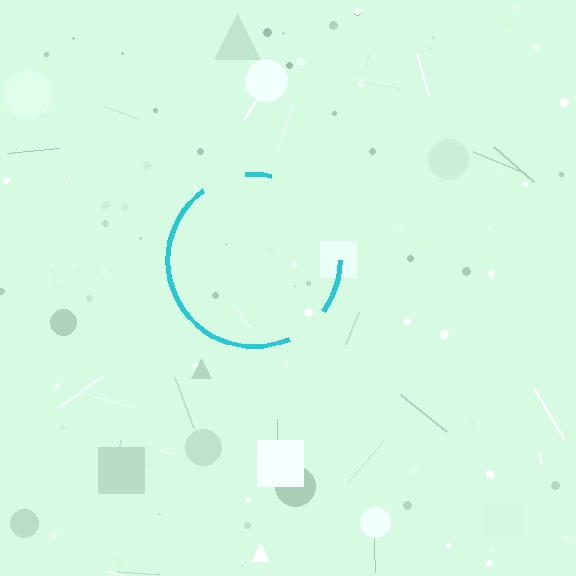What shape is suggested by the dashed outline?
The dashed outline suggests a circle.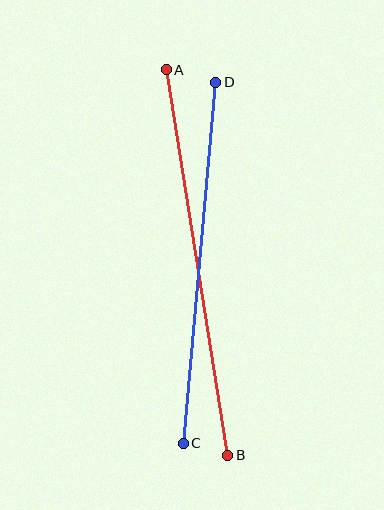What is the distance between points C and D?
The distance is approximately 363 pixels.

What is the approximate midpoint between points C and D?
The midpoint is at approximately (200, 263) pixels.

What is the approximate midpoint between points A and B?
The midpoint is at approximately (197, 262) pixels.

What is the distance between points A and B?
The distance is approximately 391 pixels.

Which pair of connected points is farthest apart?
Points A and B are farthest apart.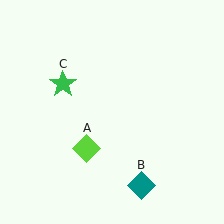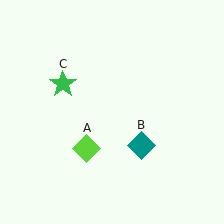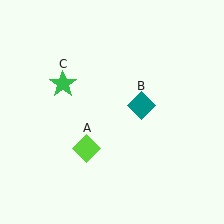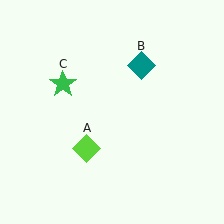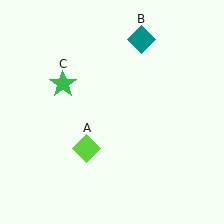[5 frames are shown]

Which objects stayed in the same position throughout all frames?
Lime diamond (object A) and green star (object C) remained stationary.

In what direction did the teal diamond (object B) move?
The teal diamond (object B) moved up.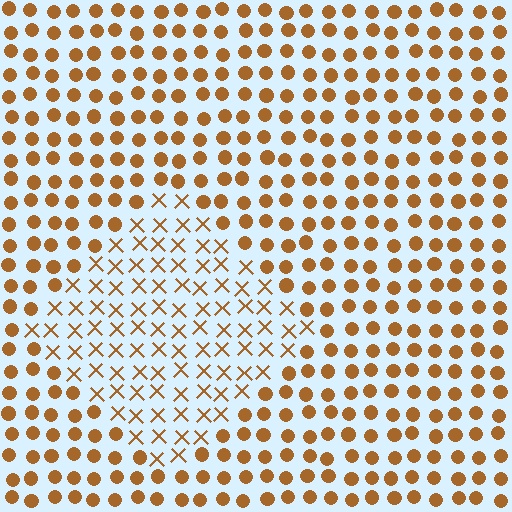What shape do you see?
I see a diamond.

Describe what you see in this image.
The image is filled with small brown elements arranged in a uniform grid. A diamond-shaped region contains X marks, while the surrounding area contains circles. The boundary is defined purely by the change in element shape.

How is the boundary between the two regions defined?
The boundary is defined by a change in element shape: X marks inside vs. circles outside. All elements share the same color and spacing.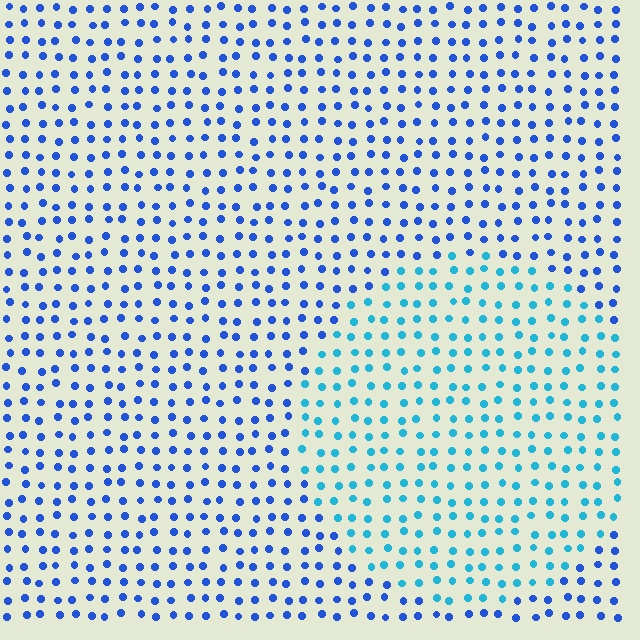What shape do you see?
I see a circle.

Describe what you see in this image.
The image is filled with small blue elements in a uniform arrangement. A circle-shaped region is visible where the elements are tinted to a slightly different hue, forming a subtle color boundary.